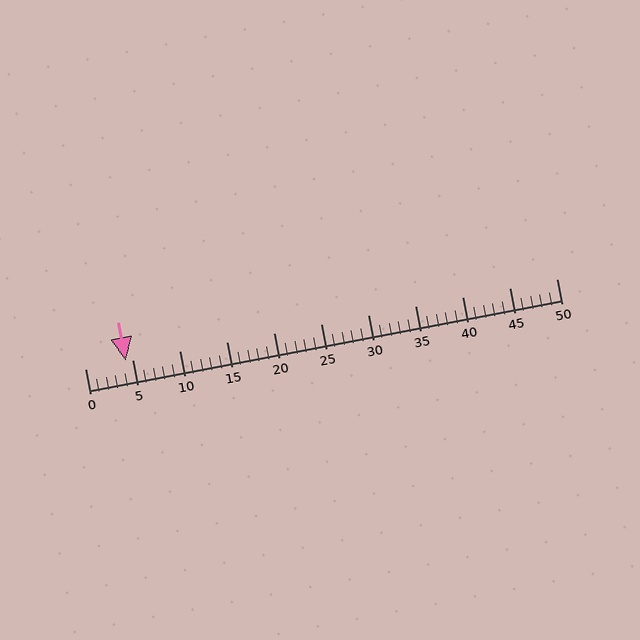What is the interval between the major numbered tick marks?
The major tick marks are spaced 5 units apart.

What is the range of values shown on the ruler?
The ruler shows values from 0 to 50.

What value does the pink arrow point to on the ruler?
The pink arrow points to approximately 4.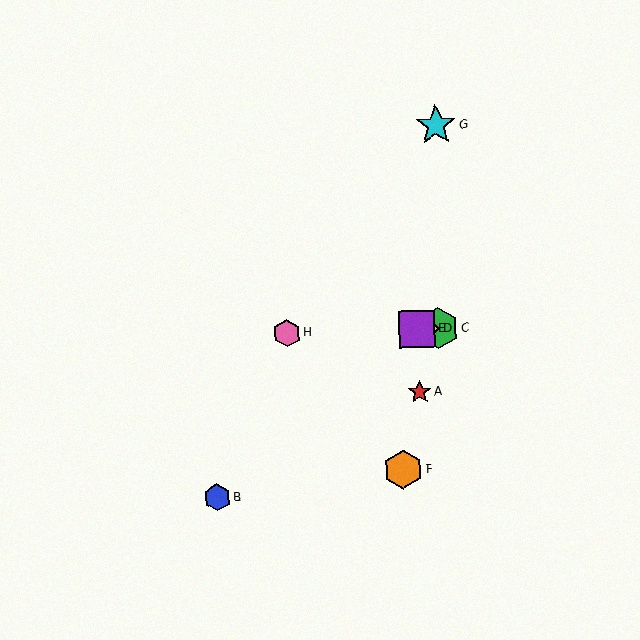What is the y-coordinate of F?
Object F is at y≈470.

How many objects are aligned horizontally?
4 objects (C, D, E, H) are aligned horizontally.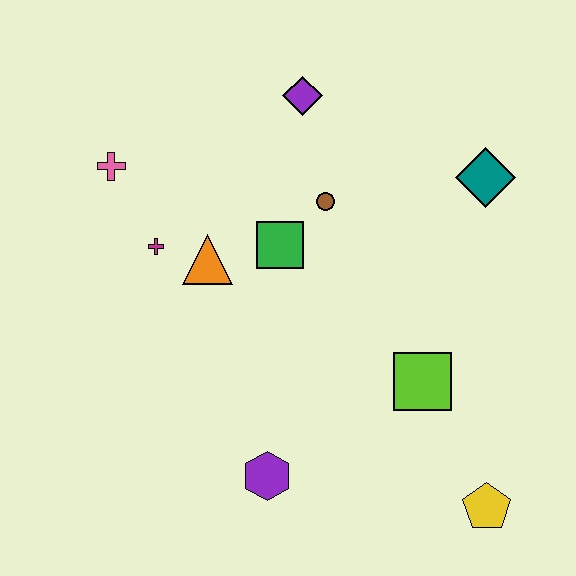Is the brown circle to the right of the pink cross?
Yes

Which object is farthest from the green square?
The yellow pentagon is farthest from the green square.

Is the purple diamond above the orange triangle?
Yes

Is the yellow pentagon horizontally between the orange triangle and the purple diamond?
No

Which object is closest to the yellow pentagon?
The lime square is closest to the yellow pentagon.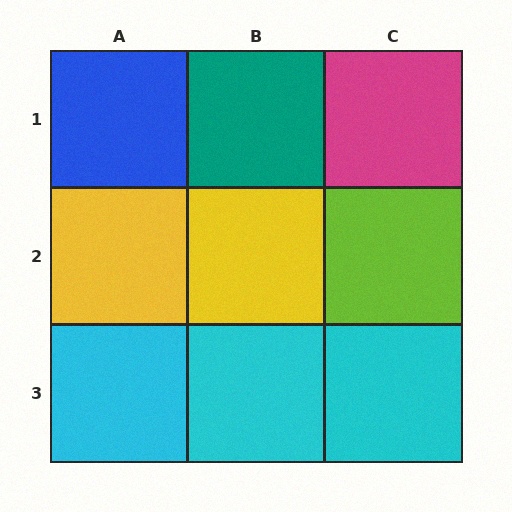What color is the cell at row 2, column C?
Lime.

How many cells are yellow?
2 cells are yellow.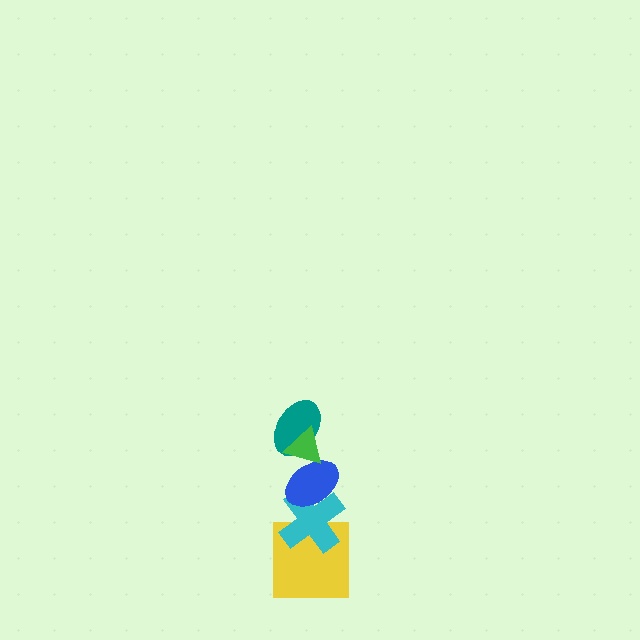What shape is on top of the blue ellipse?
The teal ellipse is on top of the blue ellipse.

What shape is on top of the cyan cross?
The blue ellipse is on top of the cyan cross.